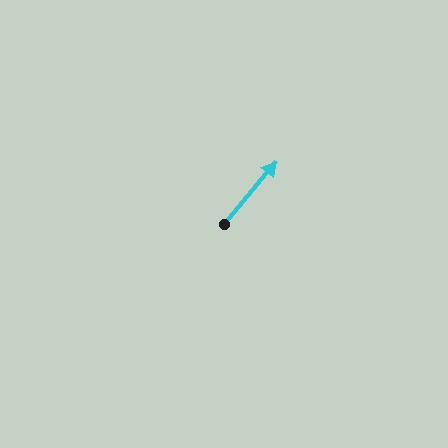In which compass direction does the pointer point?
Northeast.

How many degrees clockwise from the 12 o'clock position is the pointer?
Approximately 40 degrees.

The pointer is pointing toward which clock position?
Roughly 1 o'clock.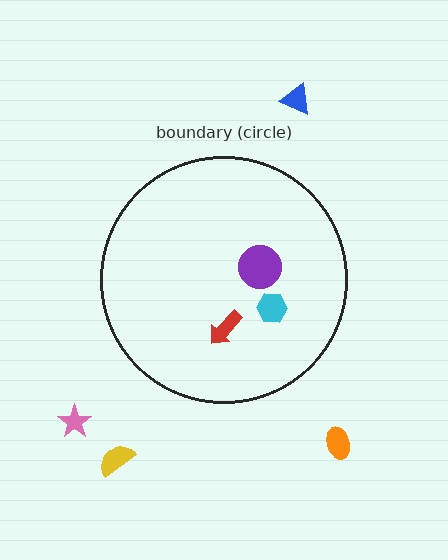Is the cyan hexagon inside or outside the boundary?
Inside.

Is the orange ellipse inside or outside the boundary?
Outside.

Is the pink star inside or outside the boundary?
Outside.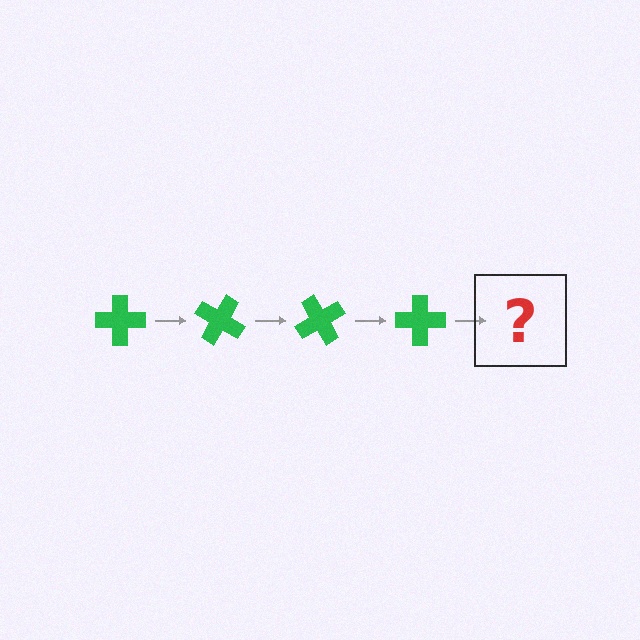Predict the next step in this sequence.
The next step is a green cross rotated 120 degrees.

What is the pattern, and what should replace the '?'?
The pattern is that the cross rotates 30 degrees each step. The '?' should be a green cross rotated 120 degrees.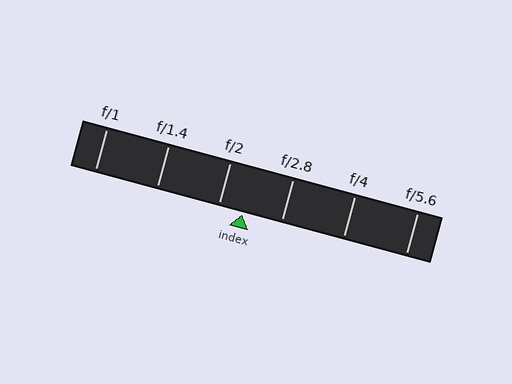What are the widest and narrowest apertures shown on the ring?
The widest aperture shown is f/1 and the narrowest is f/5.6.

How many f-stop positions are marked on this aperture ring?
There are 6 f-stop positions marked.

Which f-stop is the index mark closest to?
The index mark is closest to f/2.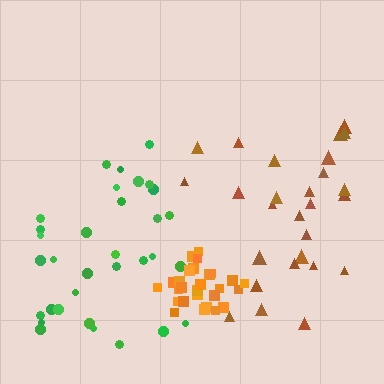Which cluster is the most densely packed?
Orange.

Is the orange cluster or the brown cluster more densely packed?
Orange.